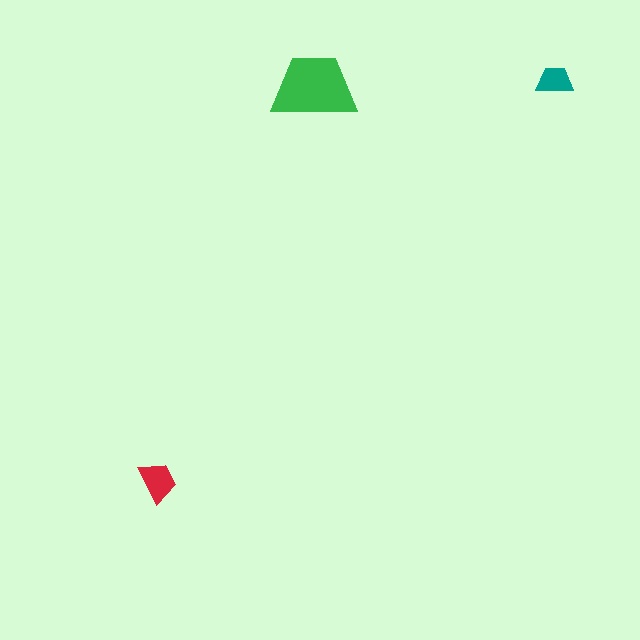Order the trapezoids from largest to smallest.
the green one, the red one, the teal one.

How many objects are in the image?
There are 3 objects in the image.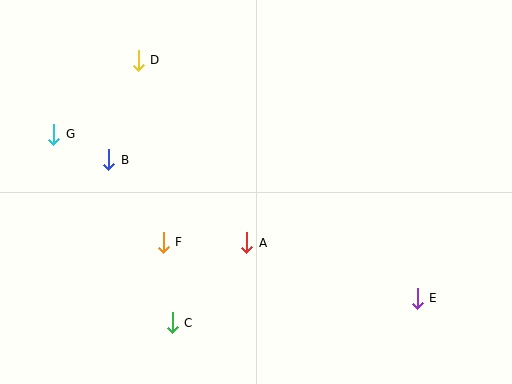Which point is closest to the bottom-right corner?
Point E is closest to the bottom-right corner.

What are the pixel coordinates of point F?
Point F is at (163, 242).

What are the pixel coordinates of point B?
Point B is at (109, 160).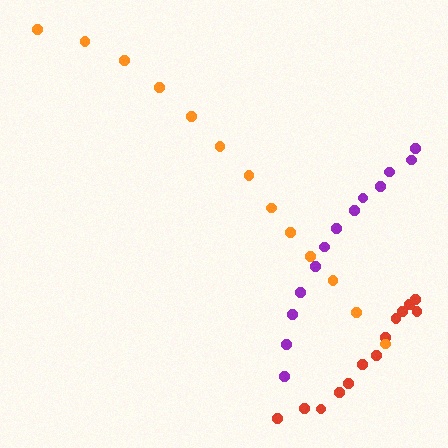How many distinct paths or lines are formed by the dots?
There are 3 distinct paths.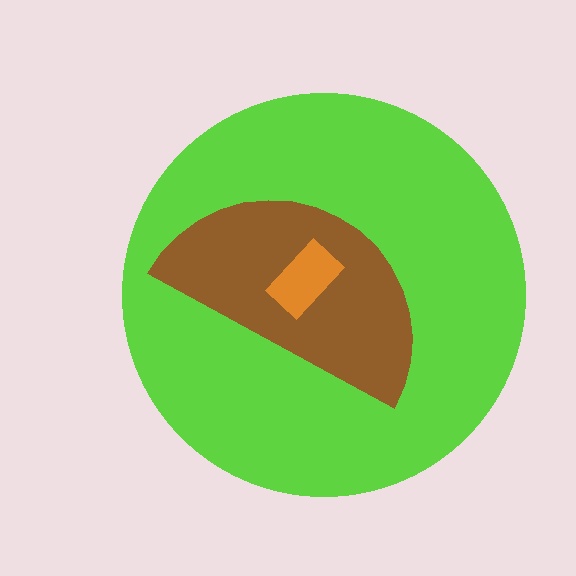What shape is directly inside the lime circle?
The brown semicircle.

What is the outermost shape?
The lime circle.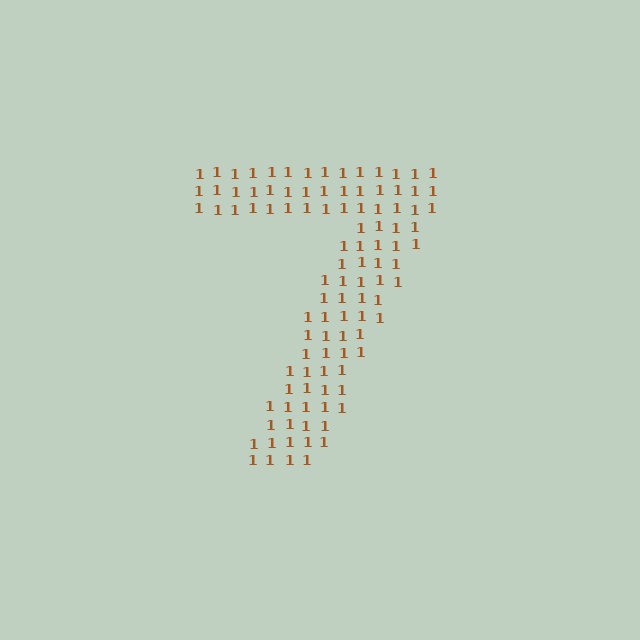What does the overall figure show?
The overall figure shows the digit 7.